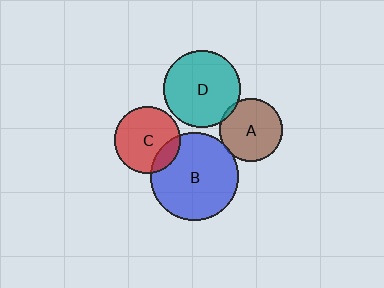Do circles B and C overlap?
Yes.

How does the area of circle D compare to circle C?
Approximately 1.4 times.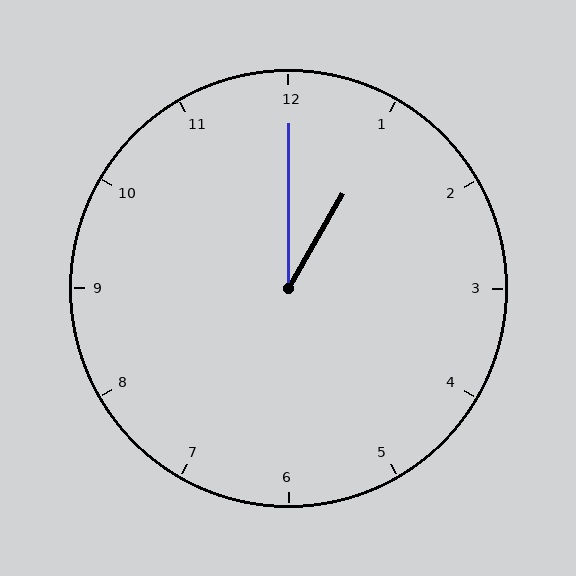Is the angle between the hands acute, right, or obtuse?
It is acute.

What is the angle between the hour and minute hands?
Approximately 30 degrees.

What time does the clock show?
1:00.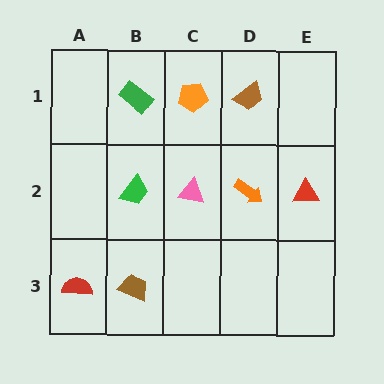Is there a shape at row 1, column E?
No, that cell is empty.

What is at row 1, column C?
An orange pentagon.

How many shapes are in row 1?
3 shapes.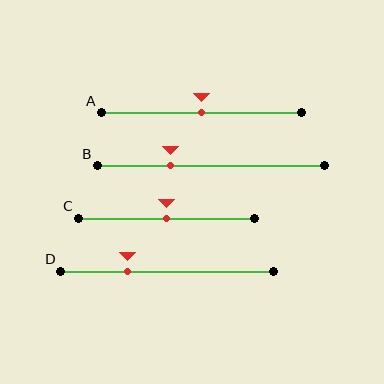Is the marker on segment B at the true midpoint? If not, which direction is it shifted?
No, the marker on segment B is shifted to the left by about 18% of the segment length.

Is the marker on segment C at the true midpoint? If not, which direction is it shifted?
Yes, the marker on segment C is at the true midpoint.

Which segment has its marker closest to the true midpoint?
Segment A has its marker closest to the true midpoint.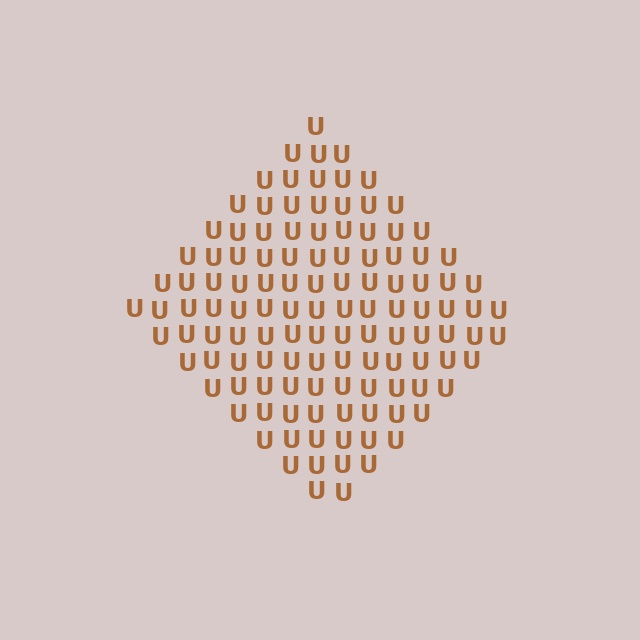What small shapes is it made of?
It is made of small letter U's.